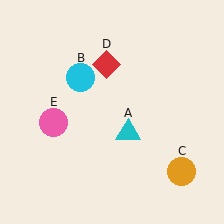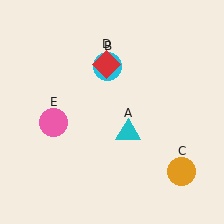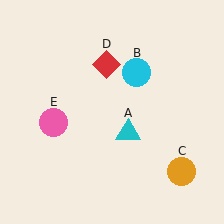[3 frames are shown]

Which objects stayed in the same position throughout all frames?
Cyan triangle (object A) and orange circle (object C) and red diamond (object D) and pink circle (object E) remained stationary.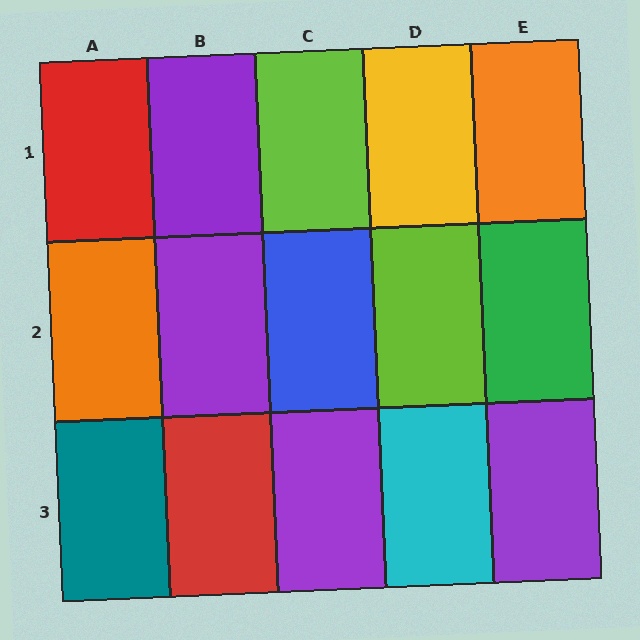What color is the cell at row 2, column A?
Orange.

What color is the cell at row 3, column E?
Purple.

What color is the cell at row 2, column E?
Green.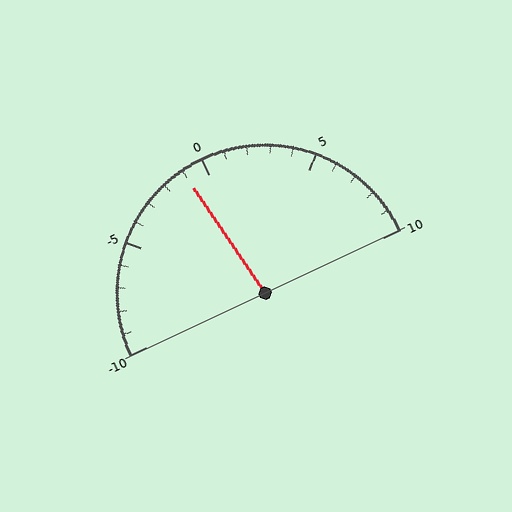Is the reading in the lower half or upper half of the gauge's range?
The reading is in the lower half of the range (-10 to 10).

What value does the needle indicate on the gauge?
The needle indicates approximately -1.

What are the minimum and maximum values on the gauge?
The gauge ranges from -10 to 10.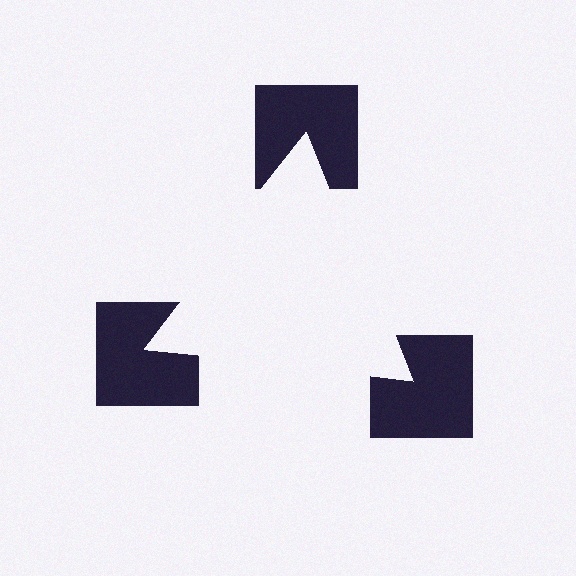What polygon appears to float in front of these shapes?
An illusory triangle — its edges are inferred from the aligned wedge cuts in the notched squares, not physically drawn.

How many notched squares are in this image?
There are 3 — one at each vertex of the illusory triangle.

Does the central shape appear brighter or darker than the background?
It typically appears slightly brighter than the background, even though no actual brightness change is drawn.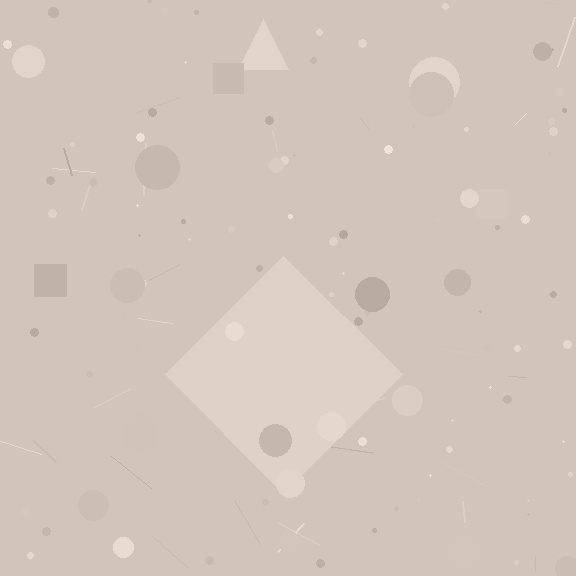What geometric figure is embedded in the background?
A diamond is embedded in the background.